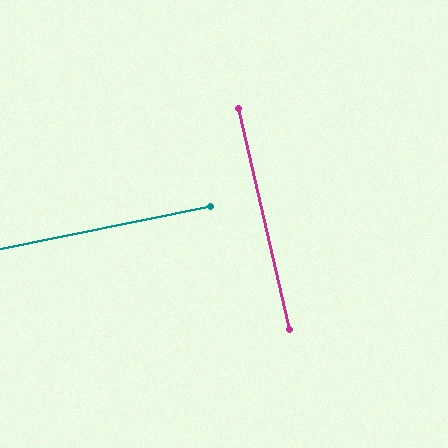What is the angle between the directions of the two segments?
Approximately 88 degrees.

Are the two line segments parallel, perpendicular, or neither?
Perpendicular — they meet at approximately 88°.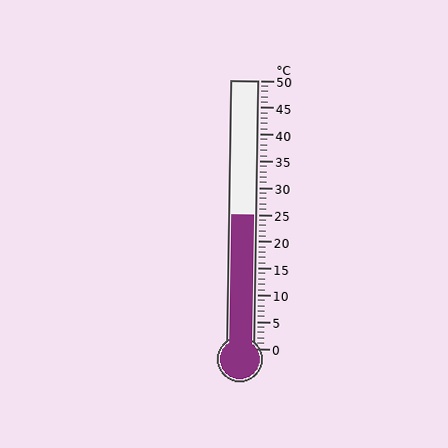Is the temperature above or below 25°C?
The temperature is at 25°C.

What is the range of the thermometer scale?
The thermometer scale ranges from 0°C to 50°C.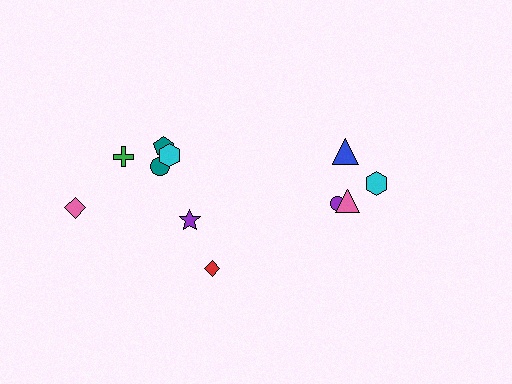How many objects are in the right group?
There are 4 objects.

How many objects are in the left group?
There are 7 objects.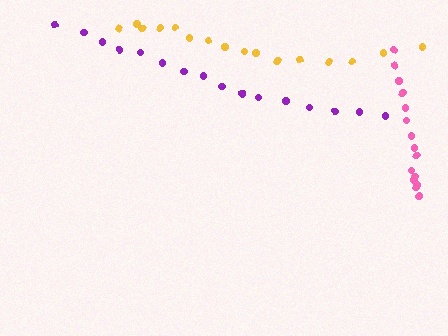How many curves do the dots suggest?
There are 3 distinct paths.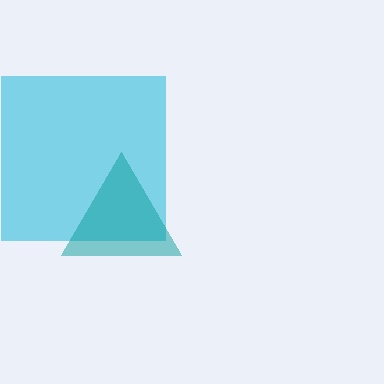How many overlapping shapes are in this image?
There are 2 overlapping shapes in the image.